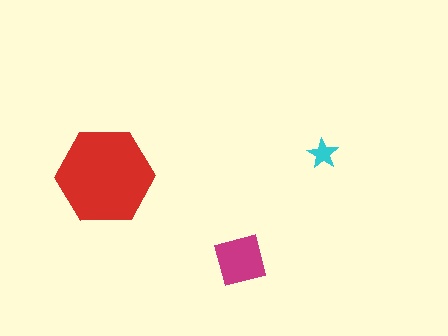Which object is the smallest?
The cyan star.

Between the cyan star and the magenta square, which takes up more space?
The magenta square.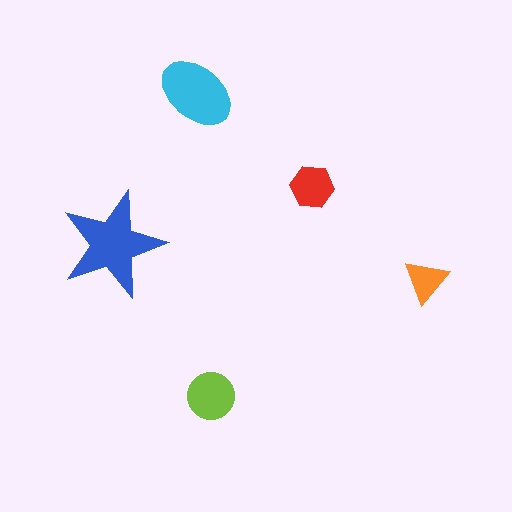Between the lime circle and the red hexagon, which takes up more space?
The lime circle.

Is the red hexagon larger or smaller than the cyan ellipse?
Smaller.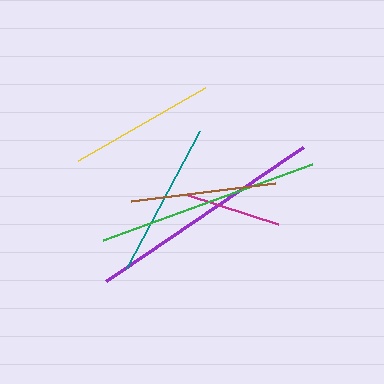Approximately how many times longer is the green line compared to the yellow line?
The green line is approximately 1.5 times the length of the yellow line.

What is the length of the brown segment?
The brown segment is approximately 145 pixels long.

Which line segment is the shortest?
The magenta line is the shortest at approximately 94 pixels.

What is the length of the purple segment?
The purple segment is approximately 238 pixels long.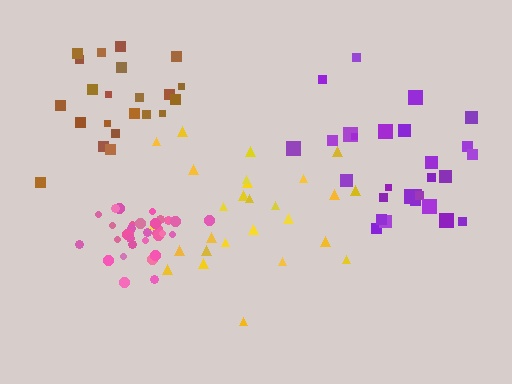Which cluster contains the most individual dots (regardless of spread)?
Pink (32).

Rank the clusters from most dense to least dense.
pink, brown, yellow, purple.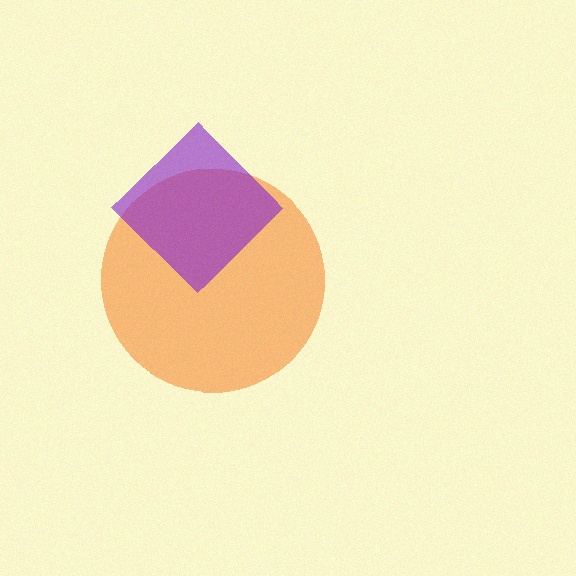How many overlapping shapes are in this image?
There are 2 overlapping shapes in the image.